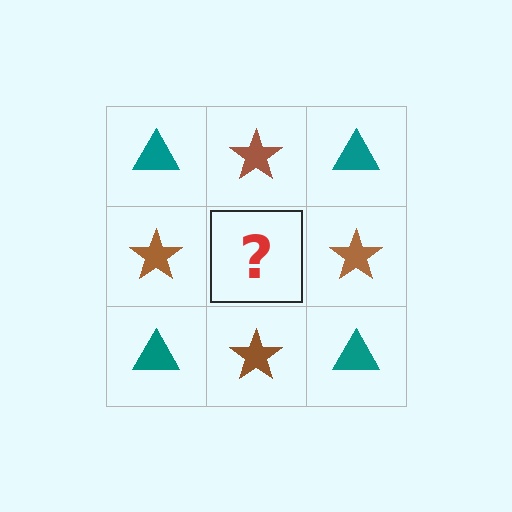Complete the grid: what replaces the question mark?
The question mark should be replaced with a teal triangle.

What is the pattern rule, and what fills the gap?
The rule is that it alternates teal triangle and brown star in a checkerboard pattern. The gap should be filled with a teal triangle.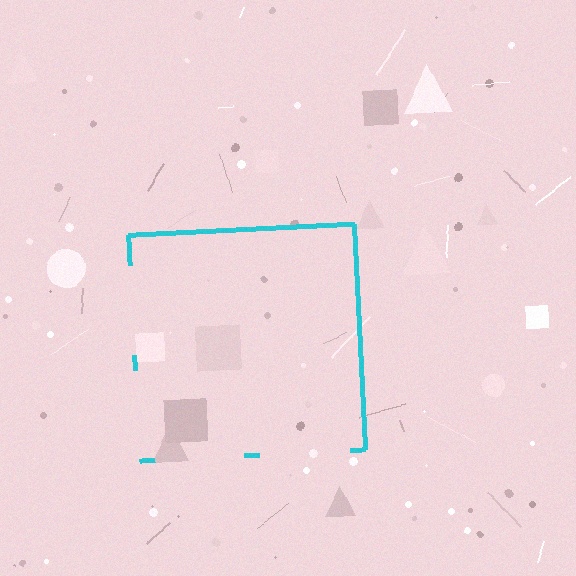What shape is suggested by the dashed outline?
The dashed outline suggests a square.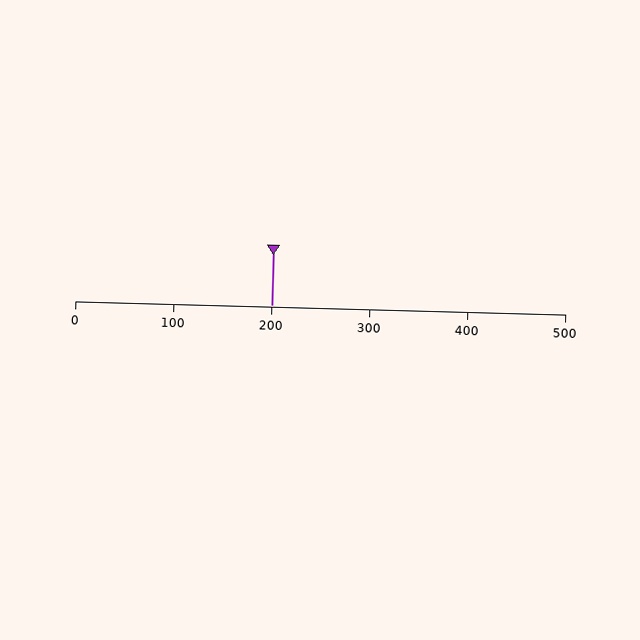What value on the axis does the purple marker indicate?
The marker indicates approximately 200.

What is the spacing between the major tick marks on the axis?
The major ticks are spaced 100 apart.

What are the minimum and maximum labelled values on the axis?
The axis runs from 0 to 500.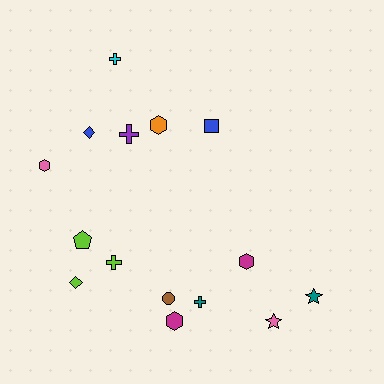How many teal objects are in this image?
There are 2 teal objects.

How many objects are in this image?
There are 15 objects.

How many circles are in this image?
There is 1 circle.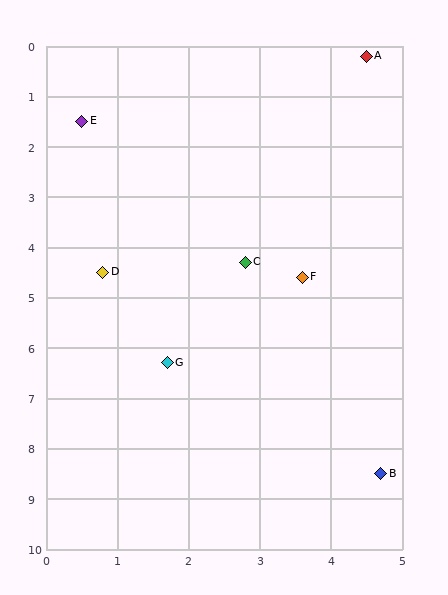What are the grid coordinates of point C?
Point C is at approximately (2.8, 4.3).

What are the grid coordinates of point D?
Point D is at approximately (0.8, 4.5).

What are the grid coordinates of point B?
Point B is at approximately (4.7, 8.5).